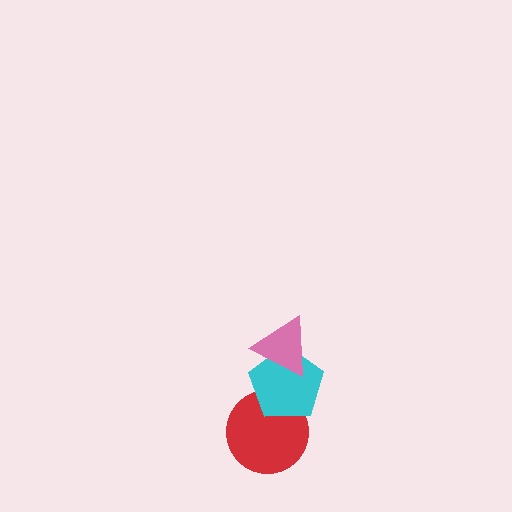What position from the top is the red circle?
The red circle is 3rd from the top.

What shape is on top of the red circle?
The cyan pentagon is on top of the red circle.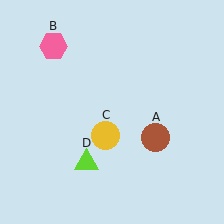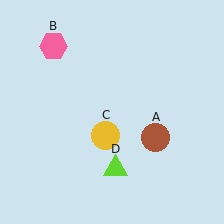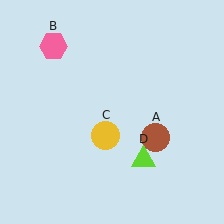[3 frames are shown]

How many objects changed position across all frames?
1 object changed position: lime triangle (object D).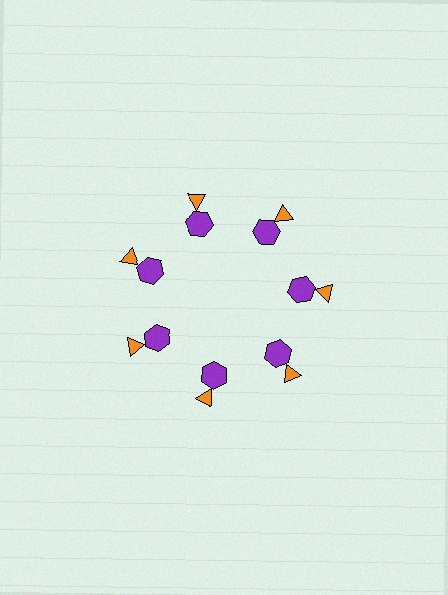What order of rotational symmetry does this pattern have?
This pattern has 7-fold rotational symmetry.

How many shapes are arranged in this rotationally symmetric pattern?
There are 14 shapes, arranged in 7 groups of 2.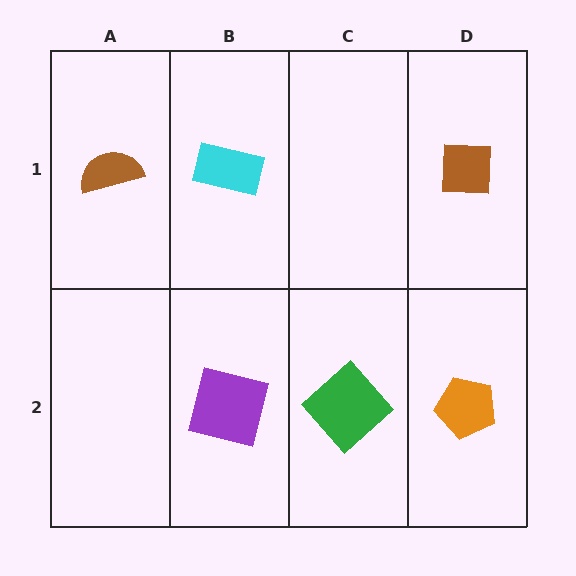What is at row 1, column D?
A brown square.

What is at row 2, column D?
An orange pentagon.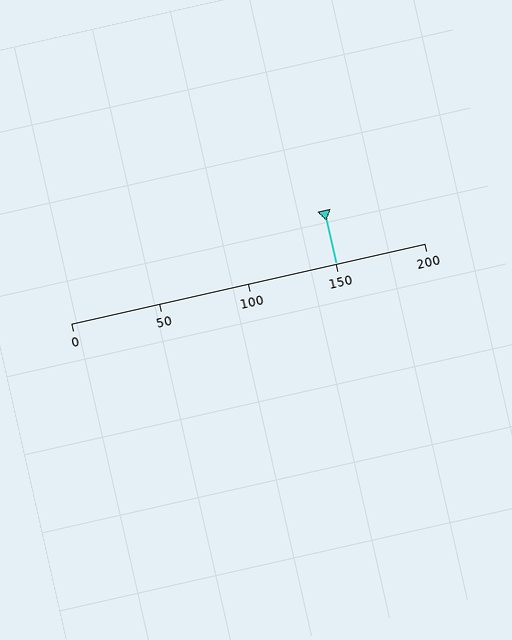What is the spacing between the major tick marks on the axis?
The major ticks are spaced 50 apart.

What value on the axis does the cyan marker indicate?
The marker indicates approximately 150.